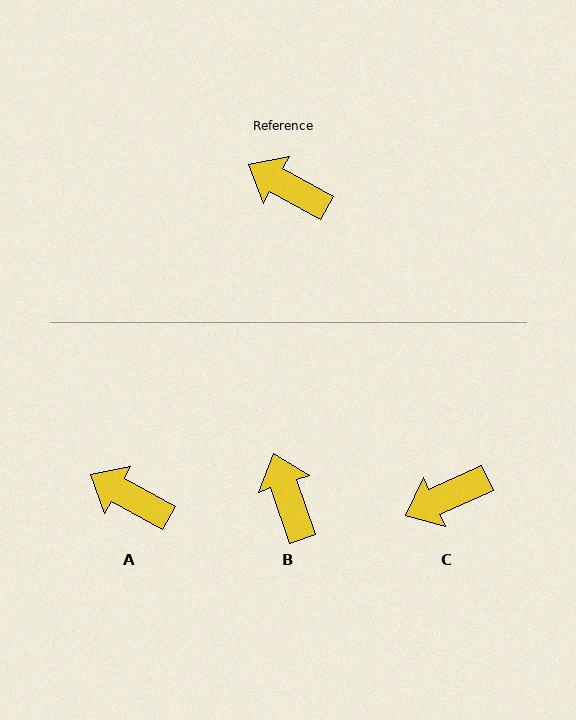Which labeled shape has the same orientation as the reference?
A.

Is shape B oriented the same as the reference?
No, it is off by about 42 degrees.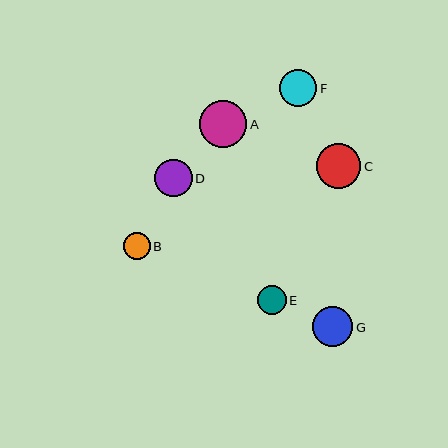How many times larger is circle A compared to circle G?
Circle A is approximately 1.2 times the size of circle G.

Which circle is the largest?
Circle A is the largest with a size of approximately 47 pixels.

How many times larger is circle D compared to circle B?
Circle D is approximately 1.4 times the size of circle B.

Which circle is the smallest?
Circle B is the smallest with a size of approximately 27 pixels.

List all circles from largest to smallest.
From largest to smallest: A, C, G, D, F, E, B.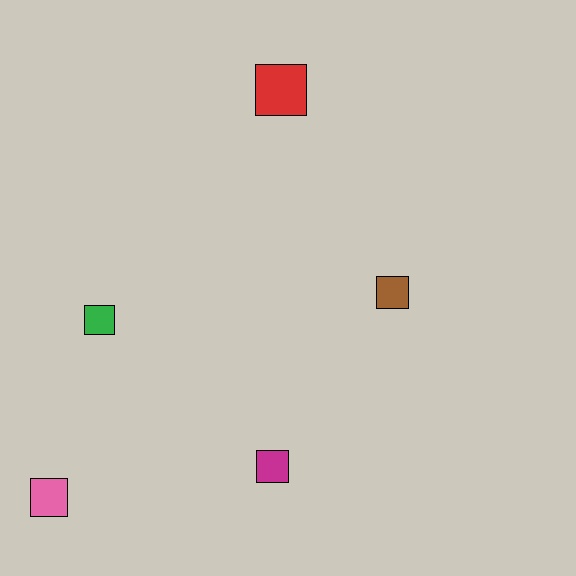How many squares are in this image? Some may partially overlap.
There are 5 squares.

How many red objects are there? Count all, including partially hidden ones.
There is 1 red object.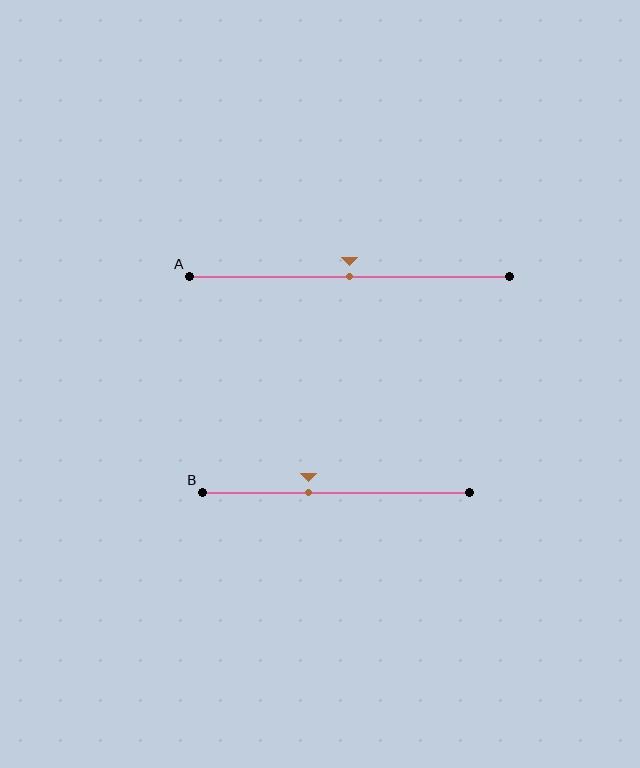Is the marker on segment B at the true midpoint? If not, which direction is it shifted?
No, the marker on segment B is shifted to the left by about 10% of the segment length.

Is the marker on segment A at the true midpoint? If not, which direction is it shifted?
Yes, the marker on segment A is at the true midpoint.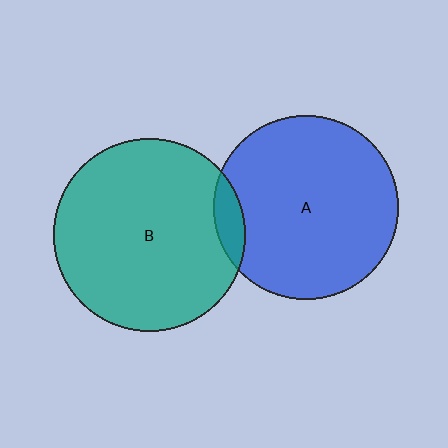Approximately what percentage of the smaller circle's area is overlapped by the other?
Approximately 10%.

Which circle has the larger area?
Circle B (teal).